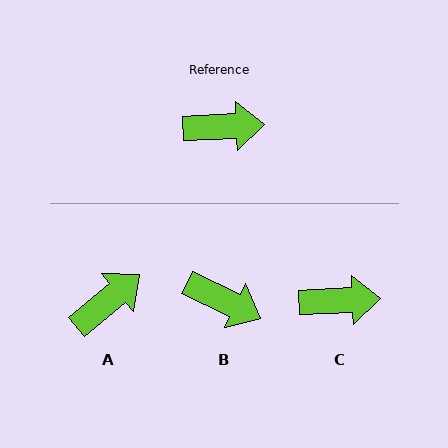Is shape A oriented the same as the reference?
No, it is off by about 37 degrees.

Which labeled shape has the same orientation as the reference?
C.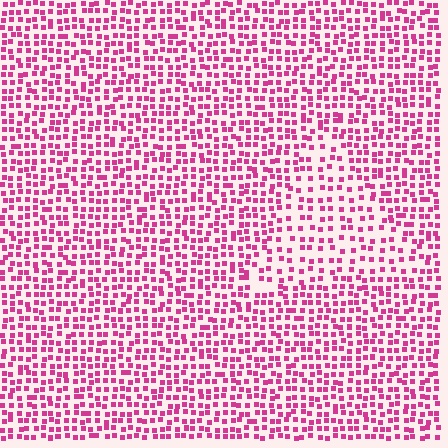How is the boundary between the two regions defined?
The boundary is defined by a change in element density (approximately 1.7x ratio). All elements are the same color, size, and shape.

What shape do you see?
I see a triangle.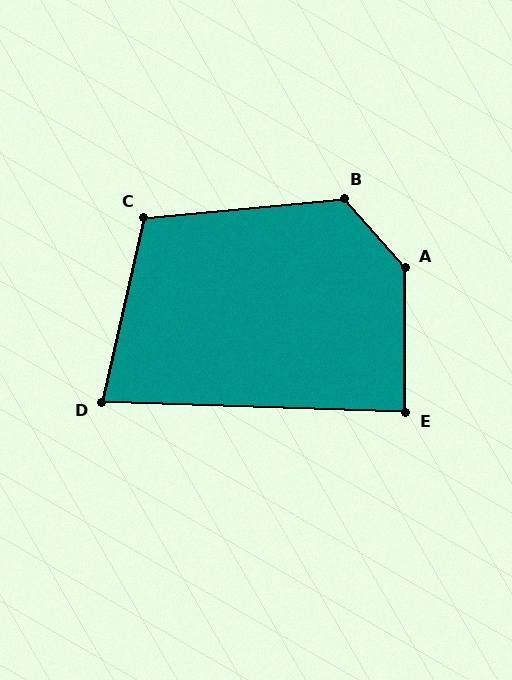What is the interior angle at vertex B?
Approximately 127 degrees (obtuse).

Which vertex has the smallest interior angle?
D, at approximately 79 degrees.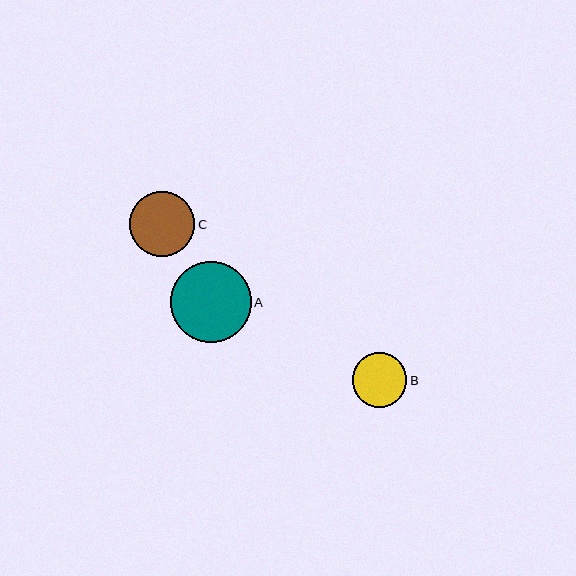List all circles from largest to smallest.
From largest to smallest: A, C, B.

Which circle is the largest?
Circle A is the largest with a size of approximately 81 pixels.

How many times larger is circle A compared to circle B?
Circle A is approximately 1.5 times the size of circle B.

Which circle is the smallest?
Circle B is the smallest with a size of approximately 54 pixels.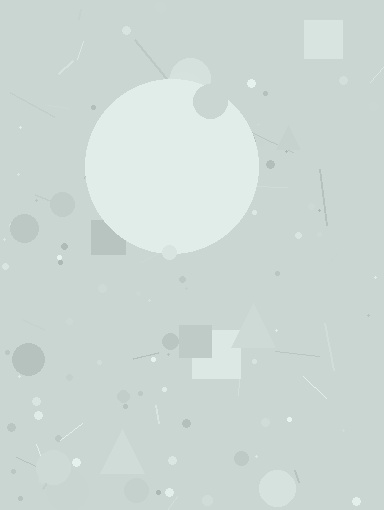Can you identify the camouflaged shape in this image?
The camouflaged shape is a circle.